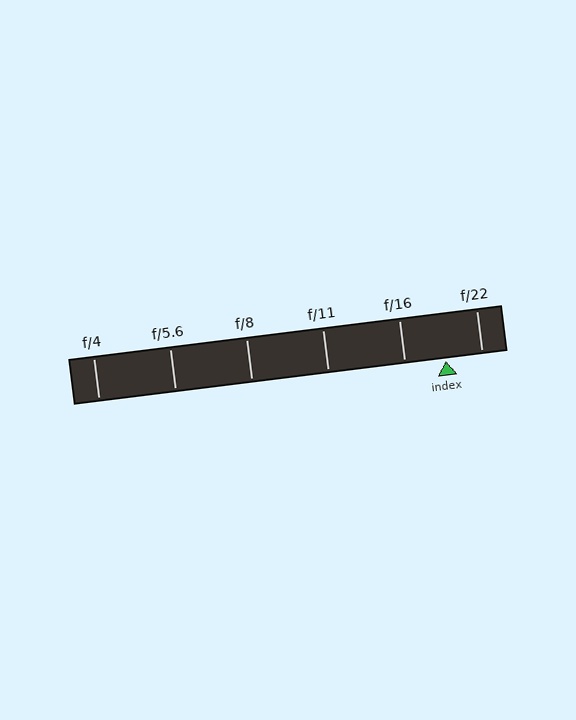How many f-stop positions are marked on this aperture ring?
There are 6 f-stop positions marked.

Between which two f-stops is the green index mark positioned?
The index mark is between f/16 and f/22.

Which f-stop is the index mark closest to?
The index mark is closest to f/22.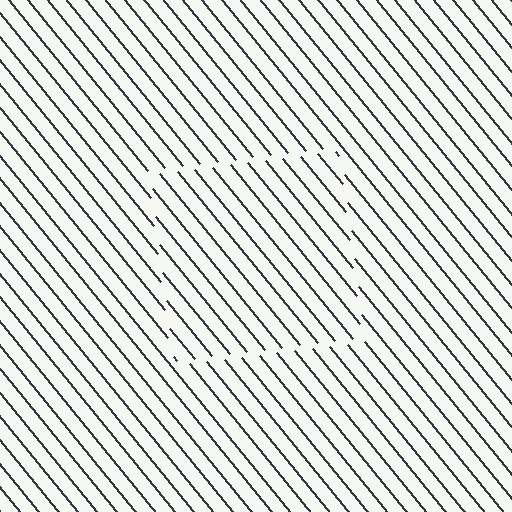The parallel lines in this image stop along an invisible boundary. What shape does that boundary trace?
An illusory square. The interior of the shape contains the same grating, shifted by half a period — the contour is defined by the phase discontinuity where line-ends from the inner and outer gratings abut.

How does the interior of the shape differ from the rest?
The interior of the shape contains the same grating, shifted by half a period — the contour is defined by the phase discontinuity where line-ends from the inner and outer gratings abut.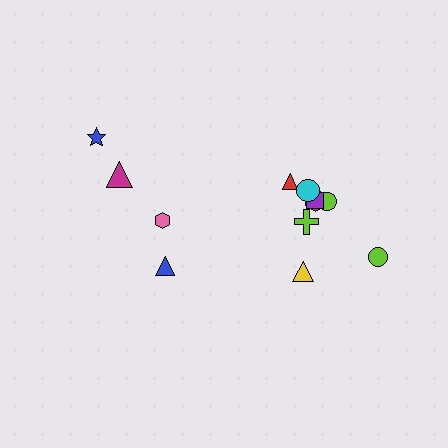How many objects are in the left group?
There are 4 objects.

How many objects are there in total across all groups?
There are 12 objects.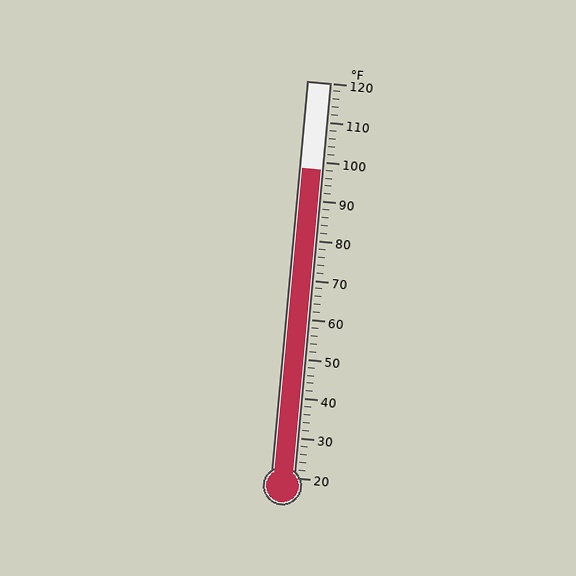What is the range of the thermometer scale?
The thermometer scale ranges from 20°F to 120°F.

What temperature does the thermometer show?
The thermometer shows approximately 98°F.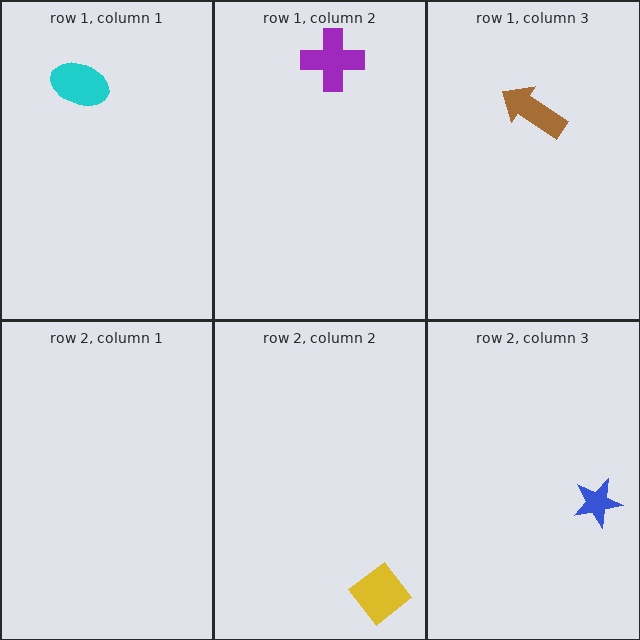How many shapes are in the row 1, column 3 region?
1.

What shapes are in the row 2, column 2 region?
The yellow diamond.